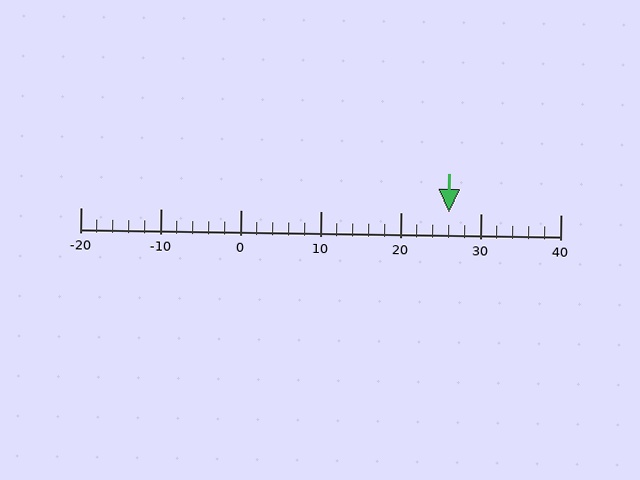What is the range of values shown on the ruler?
The ruler shows values from -20 to 40.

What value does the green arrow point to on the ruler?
The green arrow points to approximately 26.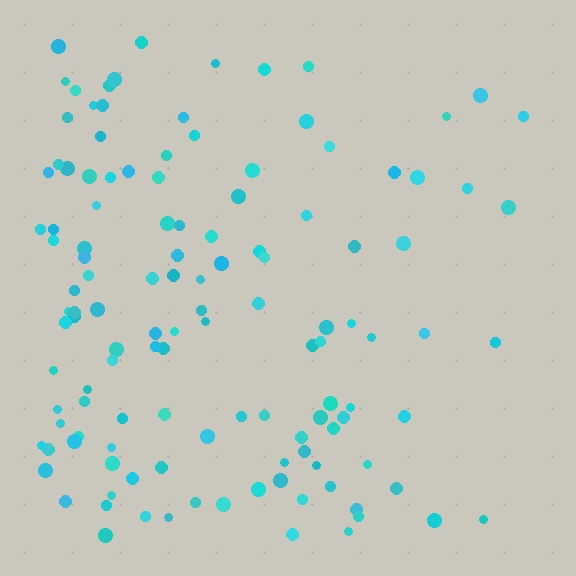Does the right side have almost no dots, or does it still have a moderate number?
Still a moderate number, just noticeably fewer than the left.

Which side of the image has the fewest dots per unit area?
The right.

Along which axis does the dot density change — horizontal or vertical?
Horizontal.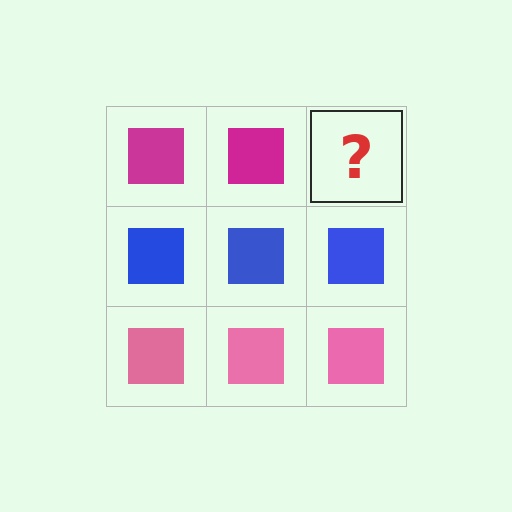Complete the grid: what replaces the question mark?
The question mark should be replaced with a magenta square.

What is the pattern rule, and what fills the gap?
The rule is that each row has a consistent color. The gap should be filled with a magenta square.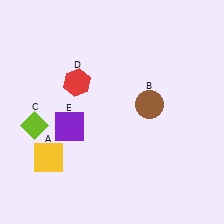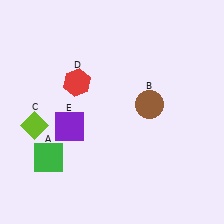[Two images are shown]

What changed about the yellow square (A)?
In Image 1, A is yellow. In Image 2, it changed to green.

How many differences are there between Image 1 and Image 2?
There is 1 difference between the two images.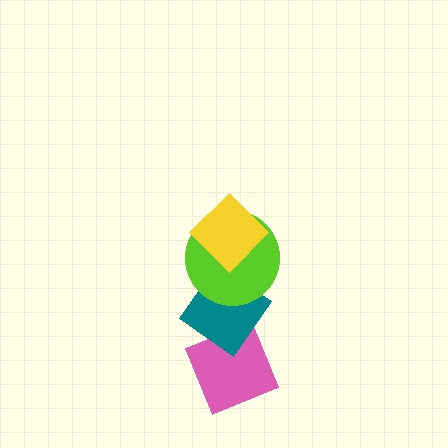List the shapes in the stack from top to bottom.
From top to bottom: the yellow diamond, the lime circle, the teal diamond, the pink diamond.